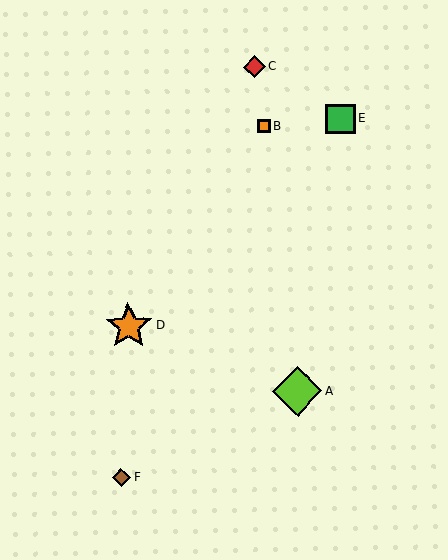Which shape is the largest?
The lime diamond (labeled A) is the largest.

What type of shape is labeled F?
Shape F is a brown diamond.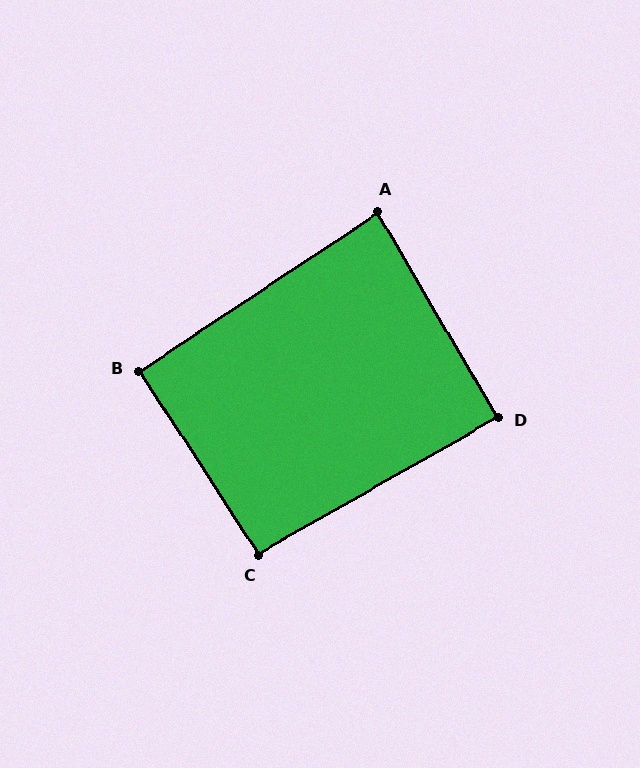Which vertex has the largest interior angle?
C, at approximately 93 degrees.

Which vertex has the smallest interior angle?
A, at approximately 87 degrees.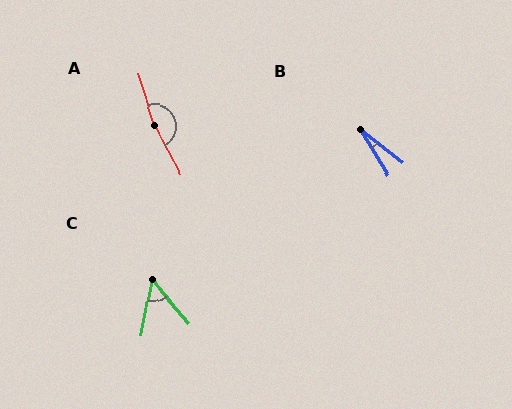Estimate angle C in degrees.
Approximately 52 degrees.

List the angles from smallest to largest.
B (19°), C (52°), A (169°).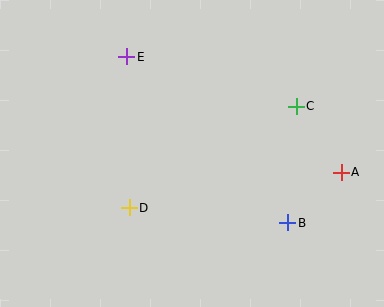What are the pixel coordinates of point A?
Point A is at (341, 172).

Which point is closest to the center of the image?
Point D at (129, 208) is closest to the center.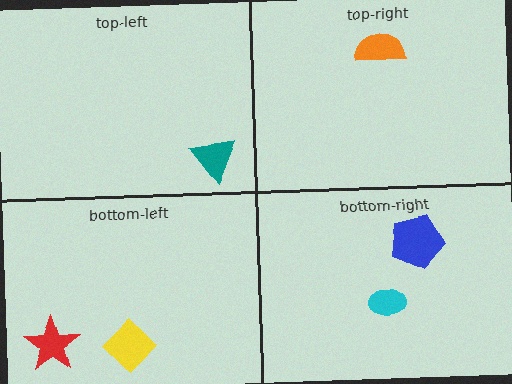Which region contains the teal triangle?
The top-left region.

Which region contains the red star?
The bottom-left region.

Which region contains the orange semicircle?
The top-right region.